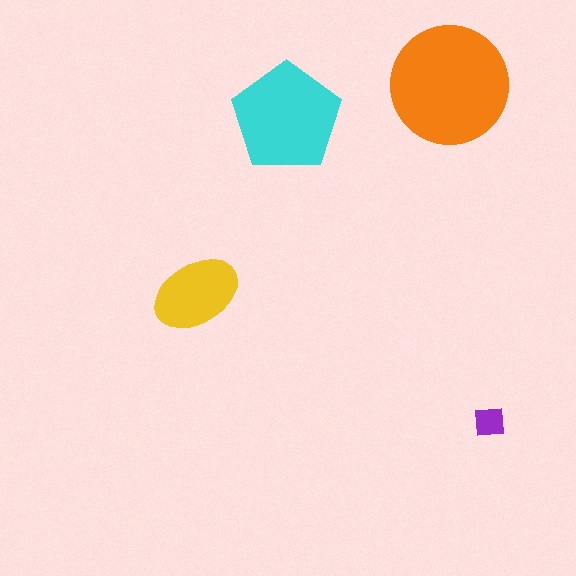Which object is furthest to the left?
The yellow ellipse is leftmost.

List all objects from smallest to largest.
The purple square, the yellow ellipse, the cyan pentagon, the orange circle.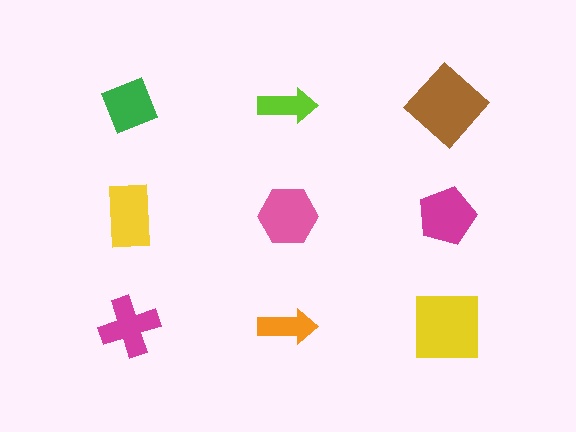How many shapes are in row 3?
3 shapes.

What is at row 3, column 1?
A magenta cross.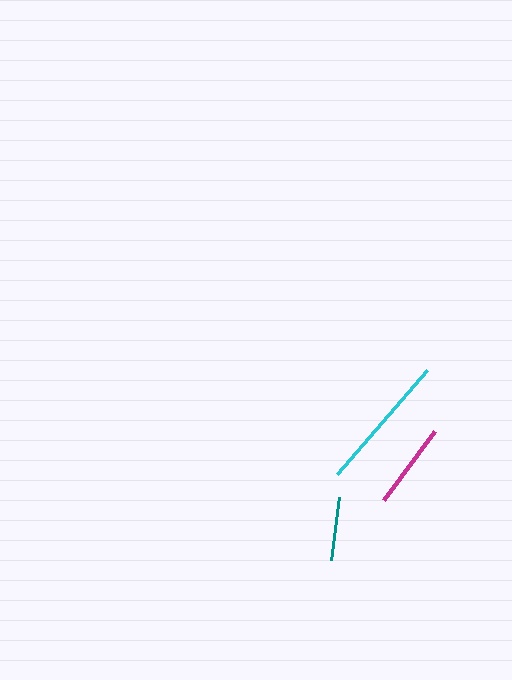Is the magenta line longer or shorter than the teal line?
The magenta line is longer than the teal line.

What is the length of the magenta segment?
The magenta segment is approximately 86 pixels long.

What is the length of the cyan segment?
The cyan segment is approximately 137 pixels long.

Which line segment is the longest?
The cyan line is the longest at approximately 137 pixels.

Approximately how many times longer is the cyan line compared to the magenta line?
The cyan line is approximately 1.6 times the length of the magenta line.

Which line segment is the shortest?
The teal line is the shortest at approximately 63 pixels.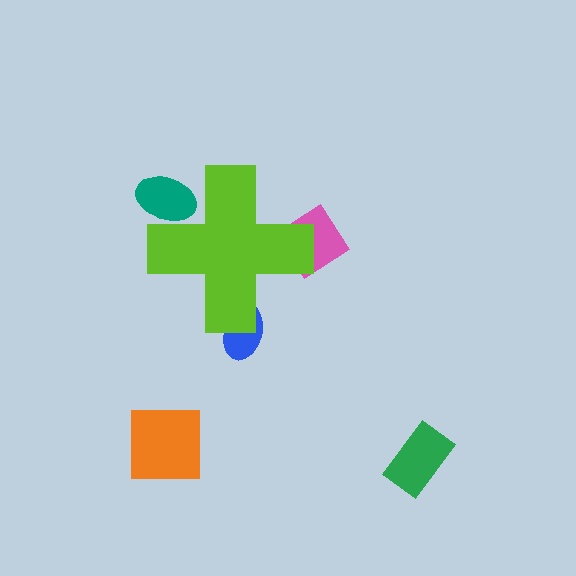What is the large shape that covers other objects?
A lime cross.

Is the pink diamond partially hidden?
Yes, the pink diamond is partially hidden behind the lime cross.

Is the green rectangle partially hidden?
No, the green rectangle is fully visible.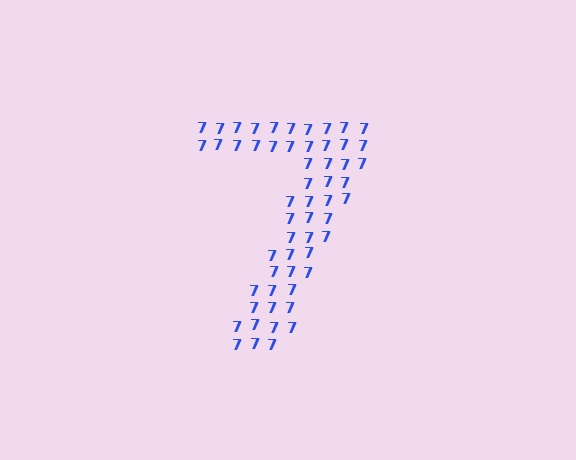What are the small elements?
The small elements are digit 7's.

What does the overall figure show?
The overall figure shows the digit 7.